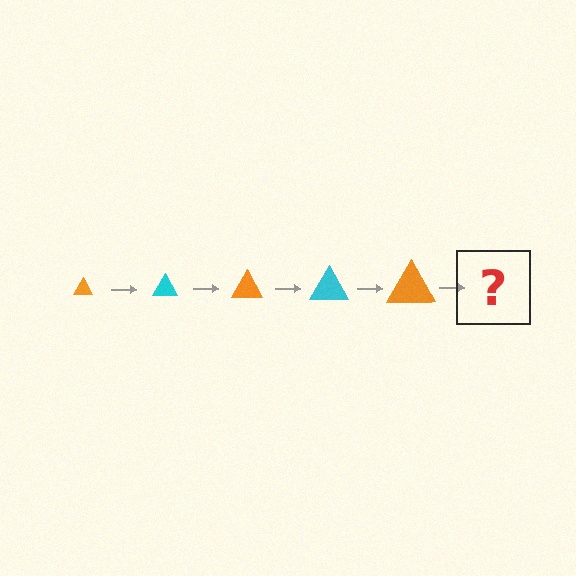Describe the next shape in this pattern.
It should be a cyan triangle, larger than the previous one.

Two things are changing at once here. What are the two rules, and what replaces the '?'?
The two rules are that the triangle grows larger each step and the color cycles through orange and cyan. The '?' should be a cyan triangle, larger than the previous one.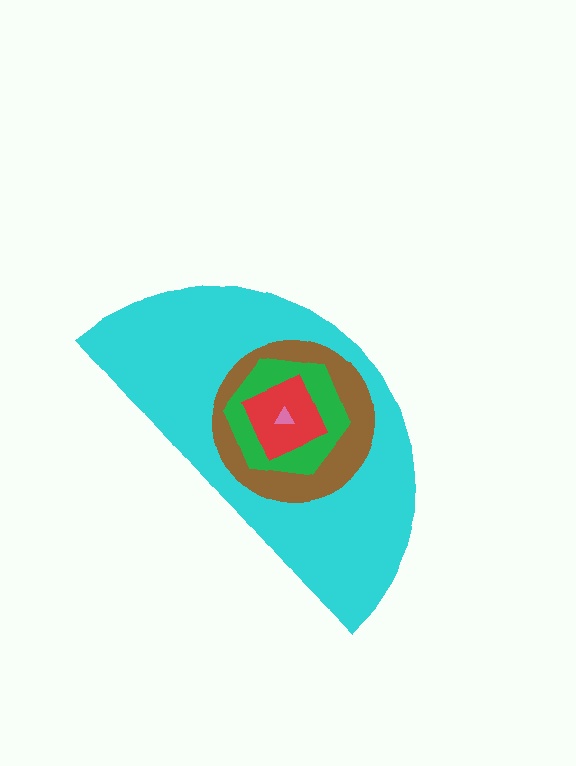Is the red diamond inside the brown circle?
Yes.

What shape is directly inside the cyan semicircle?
The brown circle.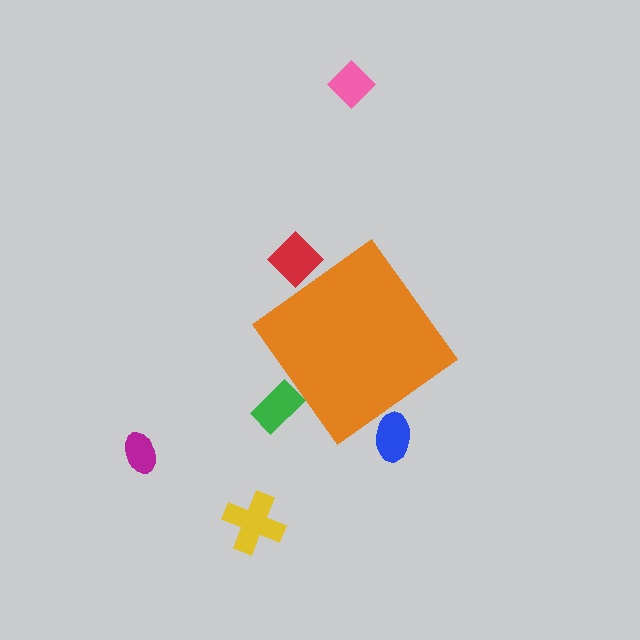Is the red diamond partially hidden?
Yes, the red diamond is partially hidden behind the orange diamond.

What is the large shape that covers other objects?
An orange diamond.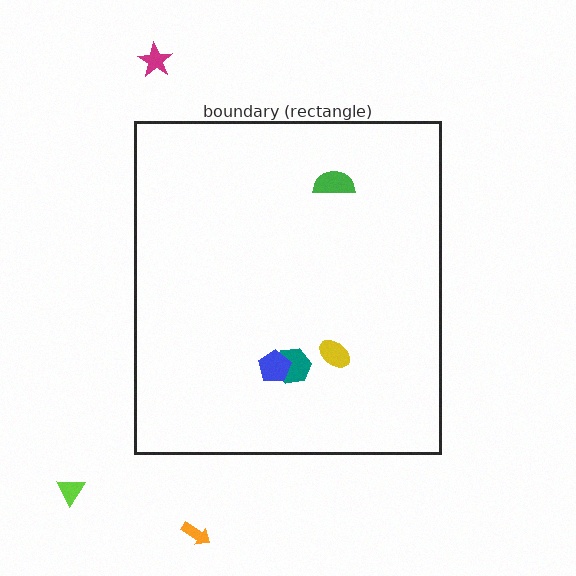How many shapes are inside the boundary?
4 inside, 3 outside.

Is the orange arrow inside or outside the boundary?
Outside.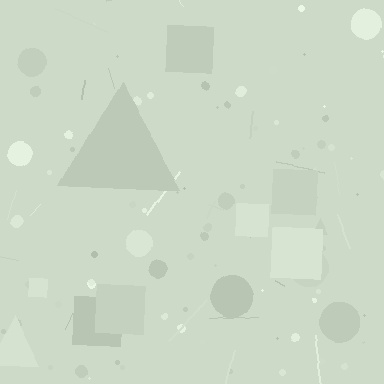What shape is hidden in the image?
A triangle is hidden in the image.